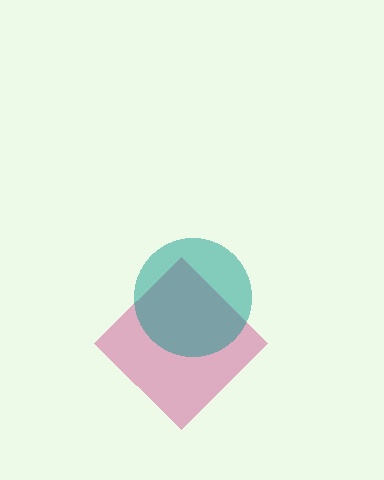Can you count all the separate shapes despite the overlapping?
Yes, there are 2 separate shapes.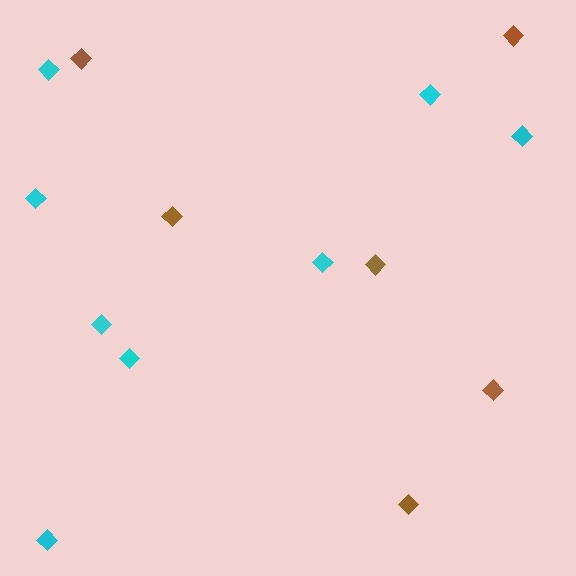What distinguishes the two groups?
There are 2 groups: one group of cyan diamonds (8) and one group of brown diamonds (6).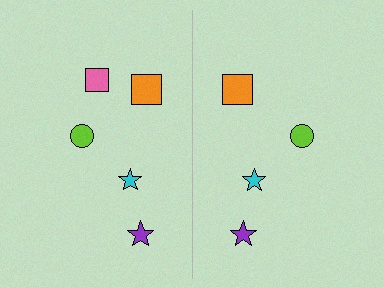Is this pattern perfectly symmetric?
No, the pattern is not perfectly symmetric. A pink square is missing from the right side.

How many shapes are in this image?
There are 9 shapes in this image.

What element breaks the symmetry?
A pink square is missing from the right side.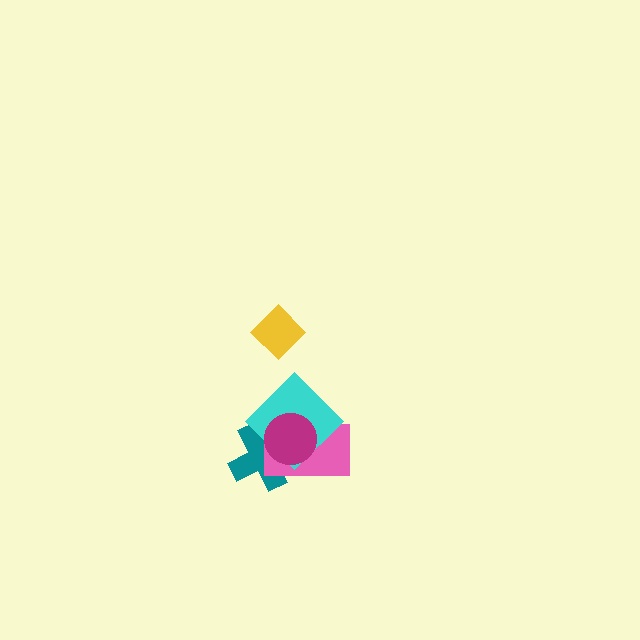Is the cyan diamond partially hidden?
Yes, it is partially covered by another shape.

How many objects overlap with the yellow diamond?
0 objects overlap with the yellow diamond.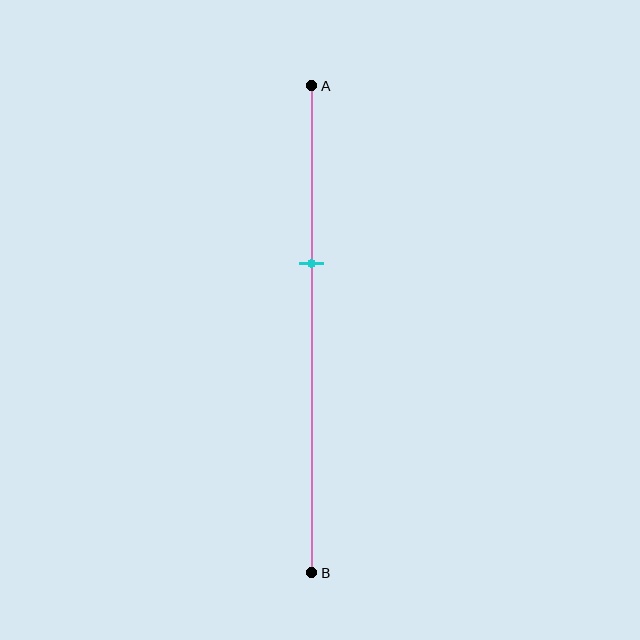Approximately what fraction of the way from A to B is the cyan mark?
The cyan mark is approximately 35% of the way from A to B.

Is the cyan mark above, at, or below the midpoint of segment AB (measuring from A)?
The cyan mark is above the midpoint of segment AB.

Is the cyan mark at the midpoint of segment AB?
No, the mark is at about 35% from A, not at the 50% midpoint.